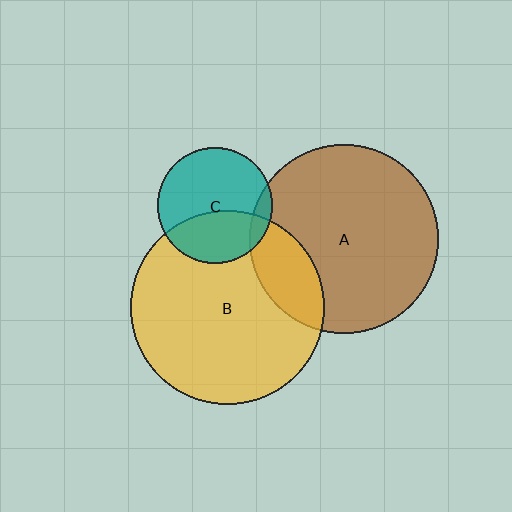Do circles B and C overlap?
Yes.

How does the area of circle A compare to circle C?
Approximately 2.7 times.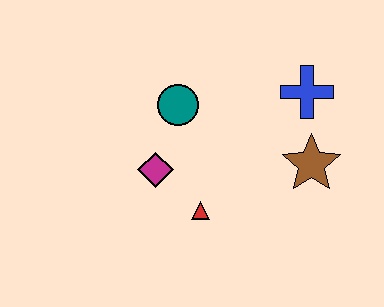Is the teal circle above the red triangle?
Yes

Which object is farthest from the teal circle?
The brown star is farthest from the teal circle.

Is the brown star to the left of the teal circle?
No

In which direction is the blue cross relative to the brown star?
The blue cross is above the brown star.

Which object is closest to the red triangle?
The magenta diamond is closest to the red triangle.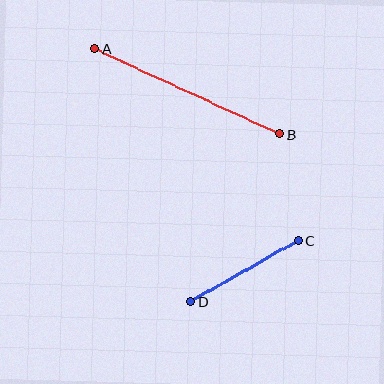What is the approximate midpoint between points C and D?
The midpoint is at approximately (244, 271) pixels.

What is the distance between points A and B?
The distance is approximately 203 pixels.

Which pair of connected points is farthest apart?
Points A and B are farthest apart.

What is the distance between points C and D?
The distance is approximately 124 pixels.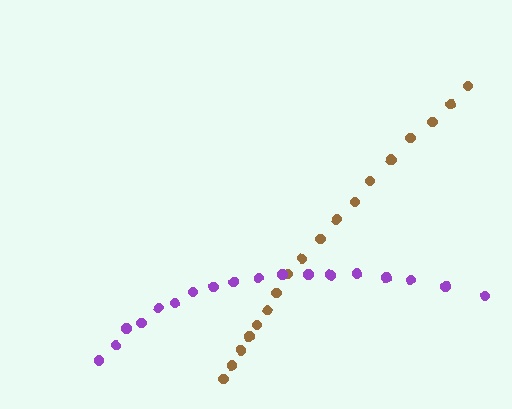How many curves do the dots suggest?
There are 2 distinct paths.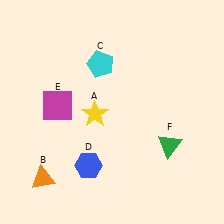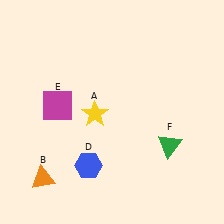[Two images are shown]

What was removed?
The cyan pentagon (C) was removed in Image 2.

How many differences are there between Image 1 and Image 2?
There is 1 difference between the two images.